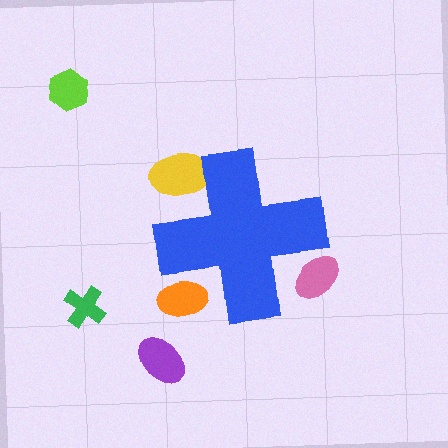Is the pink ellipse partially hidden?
Yes, the pink ellipse is partially hidden behind the blue cross.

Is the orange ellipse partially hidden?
Yes, the orange ellipse is partially hidden behind the blue cross.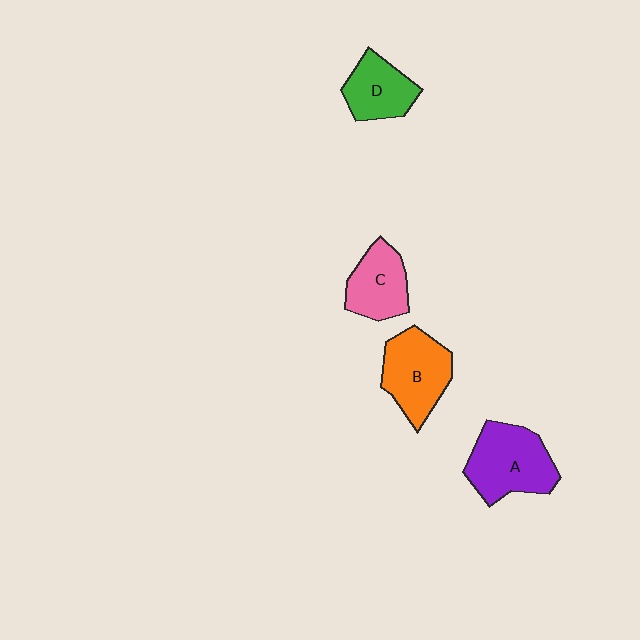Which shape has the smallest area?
Shape D (green).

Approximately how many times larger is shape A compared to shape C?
Approximately 1.4 times.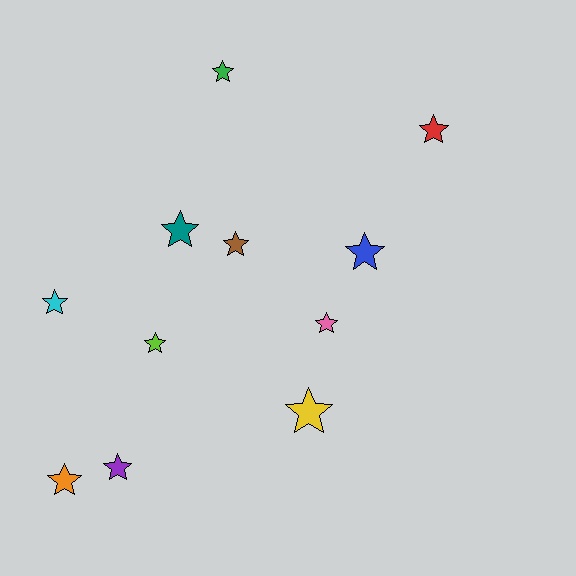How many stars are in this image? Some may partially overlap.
There are 11 stars.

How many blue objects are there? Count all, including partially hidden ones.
There is 1 blue object.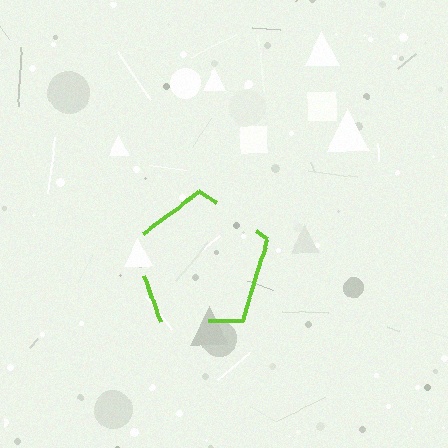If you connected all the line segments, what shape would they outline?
They would outline a pentagon.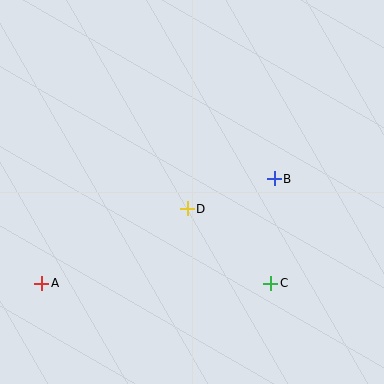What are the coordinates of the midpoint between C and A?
The midpoint between C and A is at (156, 283).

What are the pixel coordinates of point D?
Point D is at (187, 209).